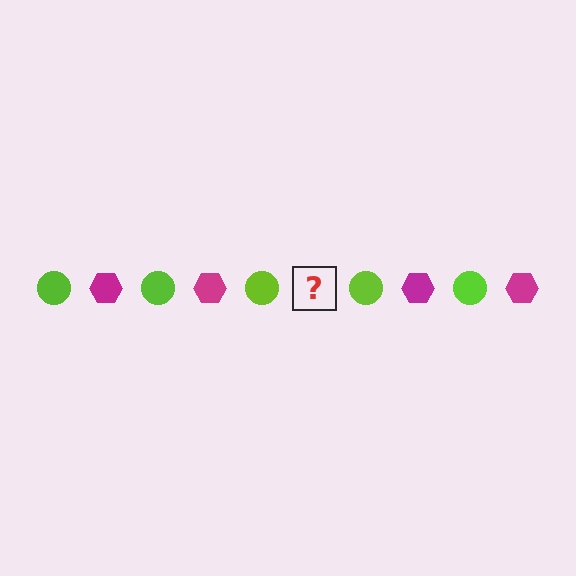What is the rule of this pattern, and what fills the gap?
The rule is that the pattern alternates between lime circle and magenta hexagon. The gap should be filled with a magenta hexagon.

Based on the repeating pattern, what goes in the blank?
The blank should be a magenta hexagon.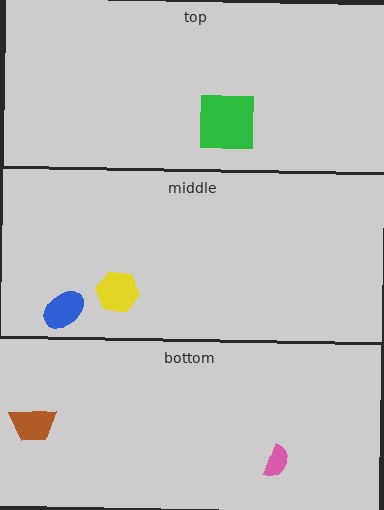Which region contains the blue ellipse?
The middle region.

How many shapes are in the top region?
1.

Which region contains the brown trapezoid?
The bottom region.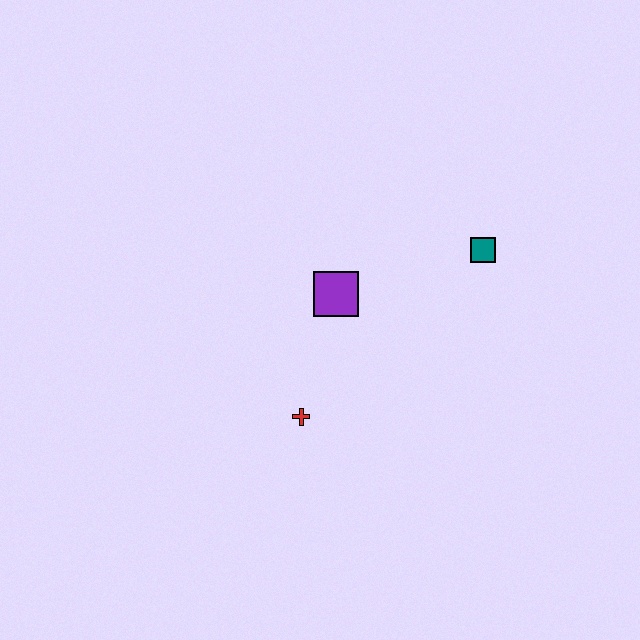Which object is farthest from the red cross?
The teal square is farthest from the red cross.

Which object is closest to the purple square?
The red cross is closest to the purple square.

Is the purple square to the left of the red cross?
No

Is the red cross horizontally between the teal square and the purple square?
No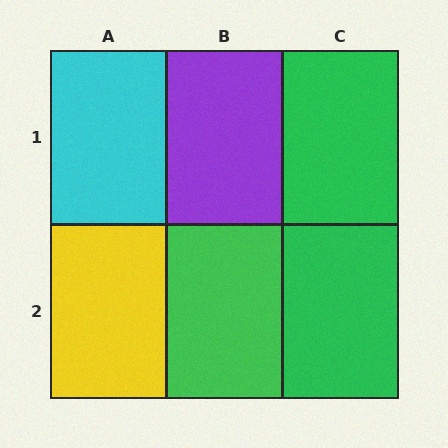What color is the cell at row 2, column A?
Yellow.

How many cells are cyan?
1 cell is cyan.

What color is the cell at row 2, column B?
Green.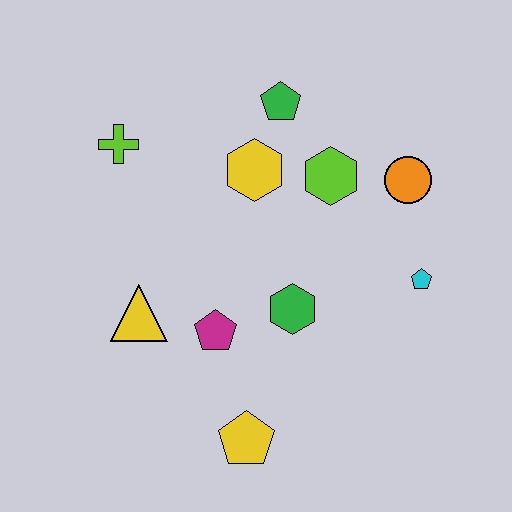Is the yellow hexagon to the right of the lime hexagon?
No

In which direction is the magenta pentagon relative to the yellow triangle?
The magenta pentagon is to the right of the yellow triangle.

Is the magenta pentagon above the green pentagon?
No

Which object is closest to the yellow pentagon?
The magenta pentagon is closest to the yellow pentagon.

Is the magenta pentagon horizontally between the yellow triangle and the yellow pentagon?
Yes